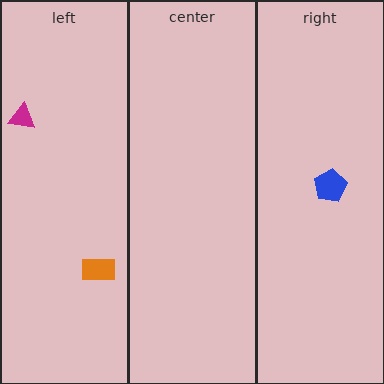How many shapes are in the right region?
1.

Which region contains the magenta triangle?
The left region.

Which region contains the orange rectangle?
The left region.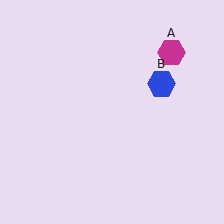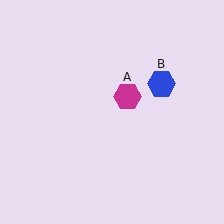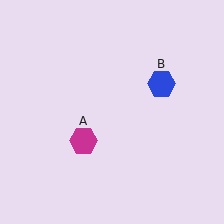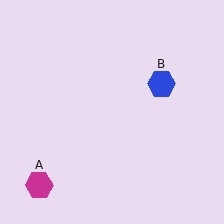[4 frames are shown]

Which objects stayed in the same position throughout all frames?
Blue hexagon (object B) remained stationary.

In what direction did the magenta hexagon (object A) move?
The magenta hexagon (object A) moved down and to the left.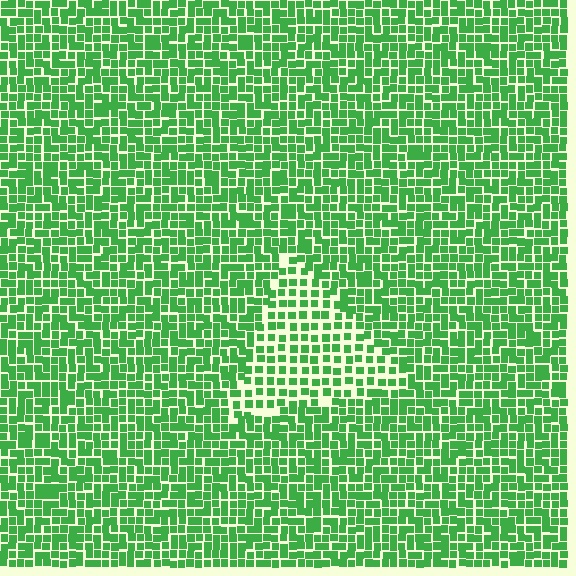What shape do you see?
I see a triangle.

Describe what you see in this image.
The image contains small green elements arranged at two different densities. A triangle-shaped region is visible where the elements are less densely packed than the surrounding area.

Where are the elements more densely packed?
The elements are more densely packed outside the triangle boundary.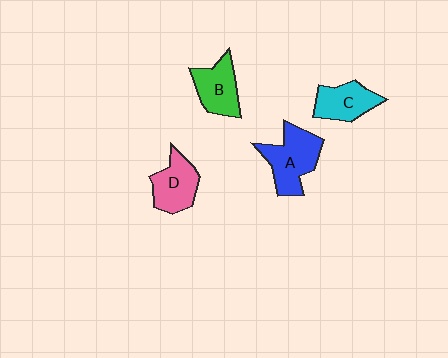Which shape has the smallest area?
Shape C (cyan).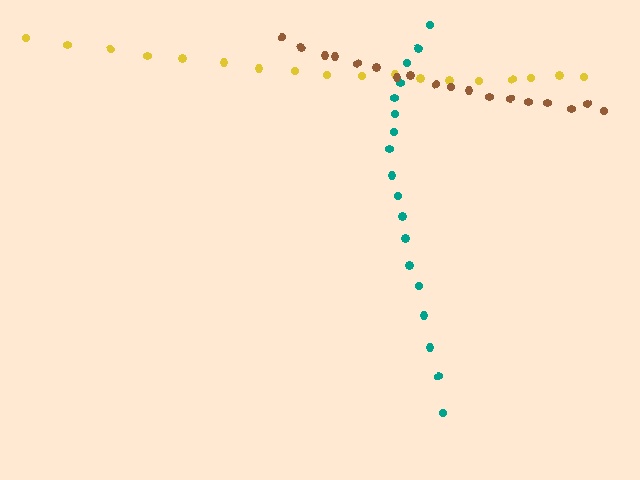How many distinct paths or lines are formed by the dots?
There are 3 distinct paths.